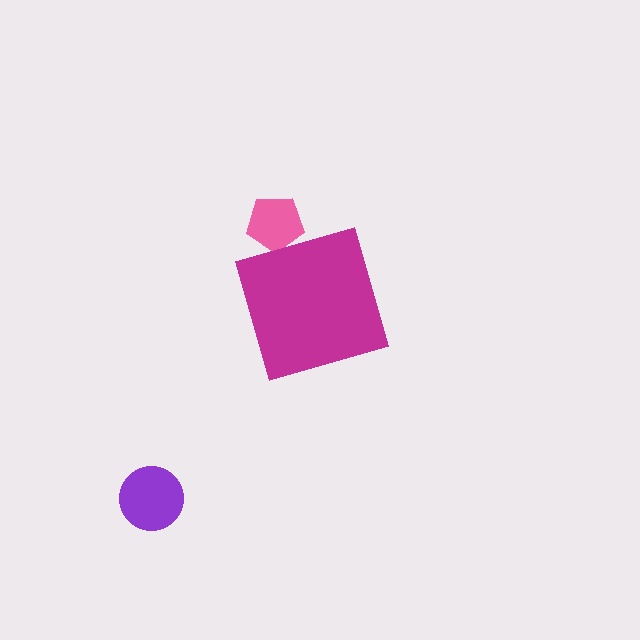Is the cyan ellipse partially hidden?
Yes, the cyan ellipse is partially hidden behind the magenta diamond.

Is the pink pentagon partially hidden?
Yes, the pink pentagon is partially hidden behind the magenta diamond.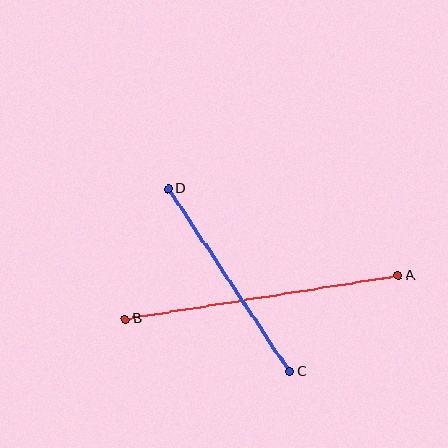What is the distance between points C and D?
The distance is approximately 219 pixels.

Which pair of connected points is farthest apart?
Points A and B are farthest apart.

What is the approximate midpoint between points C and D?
The midpoint is at approximately (229, 280) pixels.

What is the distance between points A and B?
The distance is approximately 276 pixels.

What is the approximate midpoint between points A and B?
The midpoint is at approximately (262, 297) pixels.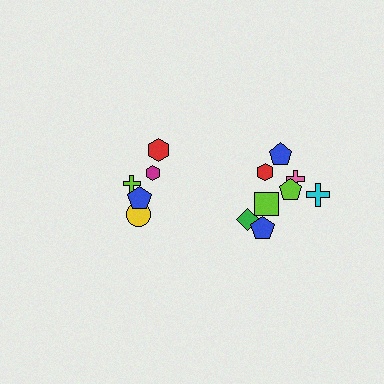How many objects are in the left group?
There are 5 objects.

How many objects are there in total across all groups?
There are 13 objects.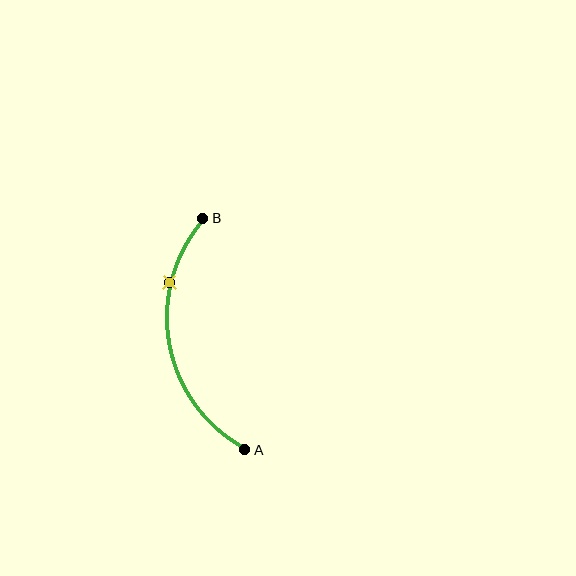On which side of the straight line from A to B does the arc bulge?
The arc bulges to the left of the straight line connecting A and B.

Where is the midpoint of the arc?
The arc midpoint is the point on the curve farthest from the straight line joining A and B. It sits to the left of that line.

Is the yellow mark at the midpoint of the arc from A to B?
No. The yellow mark lies on the arc but is closer to endpoint B. The arc midpoint would be at the point on the curve equidistant along the arc from both A and B.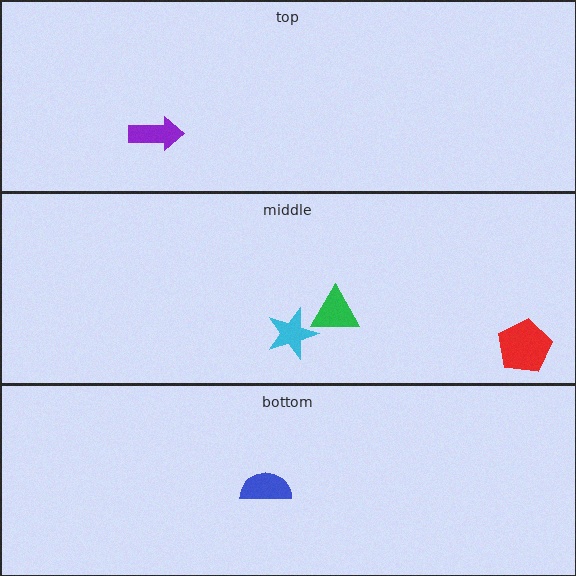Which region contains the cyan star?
The middle region.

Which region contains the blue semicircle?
The bottom region.